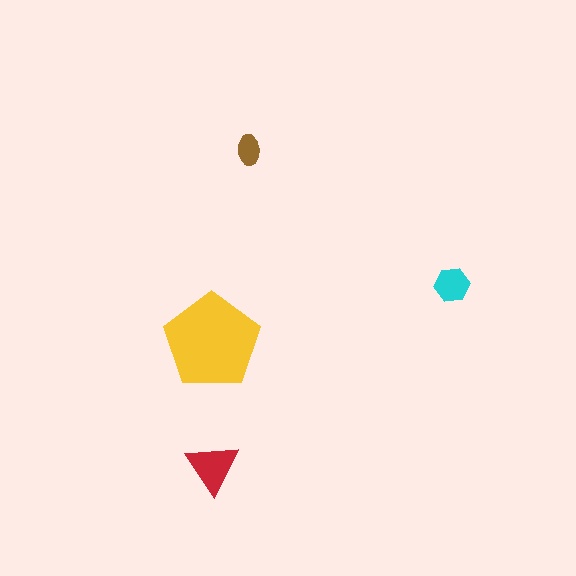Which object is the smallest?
The brown ellipse.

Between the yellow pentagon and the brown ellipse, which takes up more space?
The yellow pentagon.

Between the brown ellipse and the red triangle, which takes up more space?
The red triangle.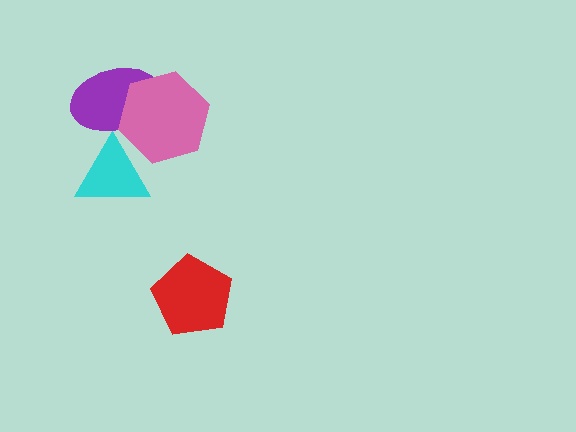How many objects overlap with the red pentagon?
0 objects overlap with the red pentagon.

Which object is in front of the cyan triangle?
The pink hexagon is in front of the cyan triangle.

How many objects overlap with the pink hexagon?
2 objects overlap with the pink hexagon.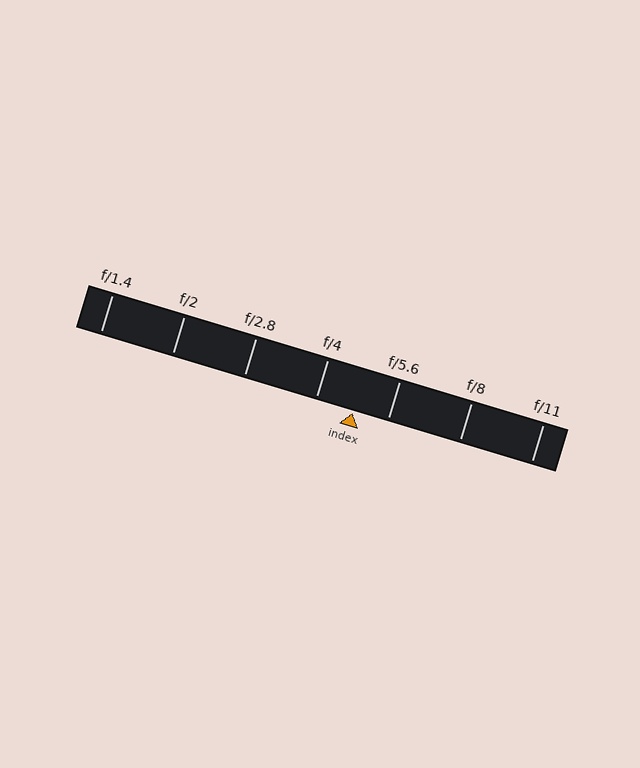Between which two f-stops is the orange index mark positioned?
The index mark is between f/4 and f/5.6.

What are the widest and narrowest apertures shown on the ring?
The widest aperture shown is f/1.4 and the narrowest is f/11.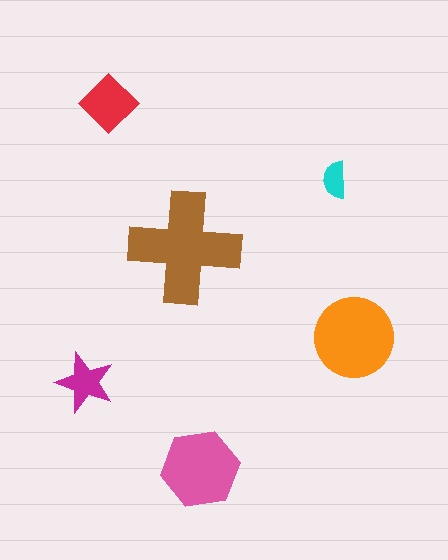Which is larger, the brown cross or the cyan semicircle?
The brown cross.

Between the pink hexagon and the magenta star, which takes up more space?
The pink hexagon.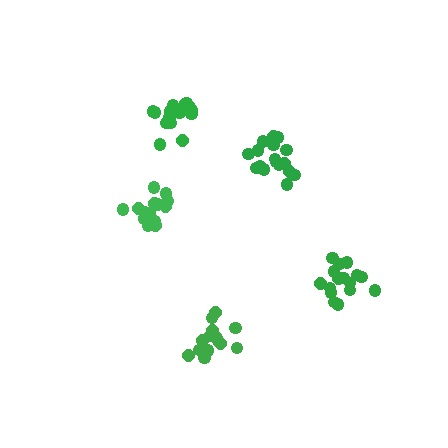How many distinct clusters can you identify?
There are 5 distinct clusters.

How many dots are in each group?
Group 1: 16 dots, Group 2: 18 dots, Group 3: 14 dots, Group 4: 16 dots, Group 5: 17 dots (81 total).